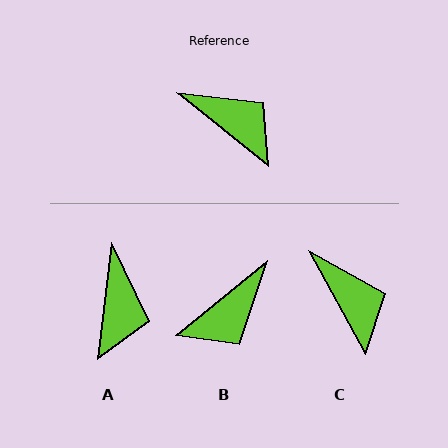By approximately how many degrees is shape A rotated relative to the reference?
Approximately 58 degrees clockwise.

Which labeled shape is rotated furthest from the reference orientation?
B, about 102 degrees away.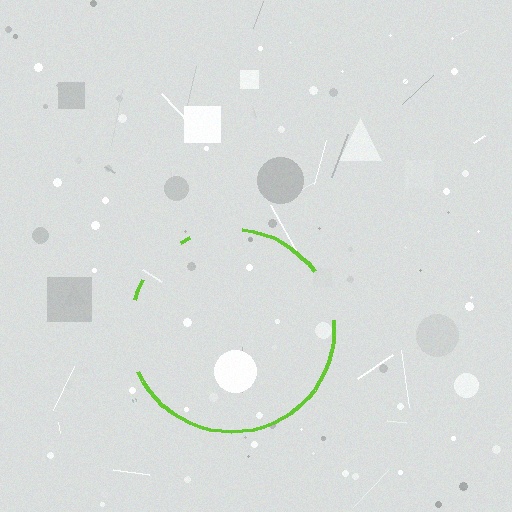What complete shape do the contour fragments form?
The contour fragments form a circle.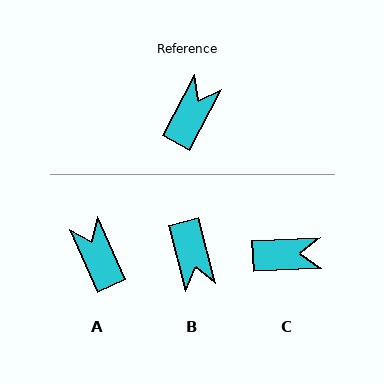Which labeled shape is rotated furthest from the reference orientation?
B, about 137 degrees away.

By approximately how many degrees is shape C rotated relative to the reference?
Approximately 59 degrees clockwise.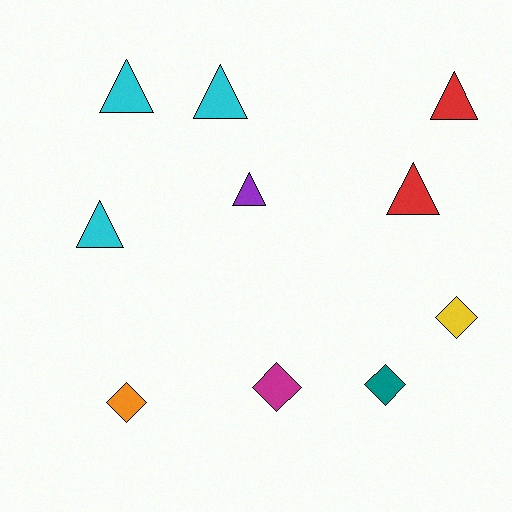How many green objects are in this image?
There are no green objects.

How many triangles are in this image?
There are 6 triangles.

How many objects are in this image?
There are 10 objects.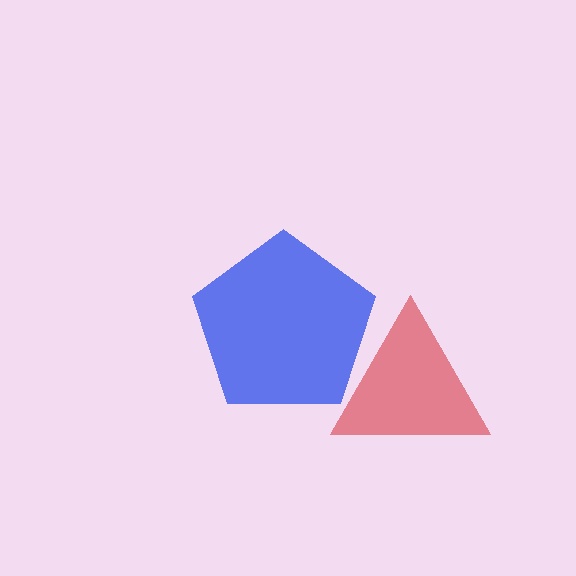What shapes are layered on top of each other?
The layered shapes are: a red triangle, a blue pentagon.